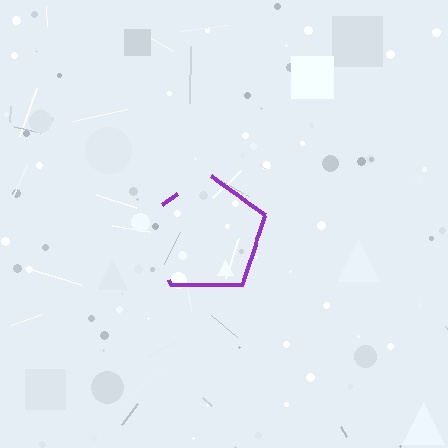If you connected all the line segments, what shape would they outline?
They would outline a pentagon.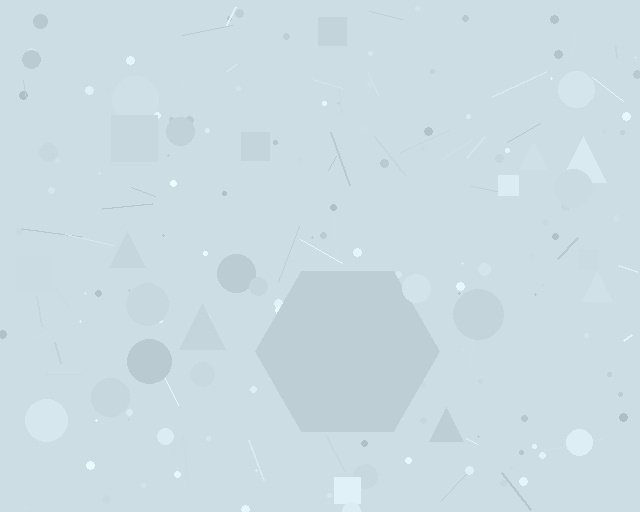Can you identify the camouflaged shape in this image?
The camouflaged shape is a hexagon.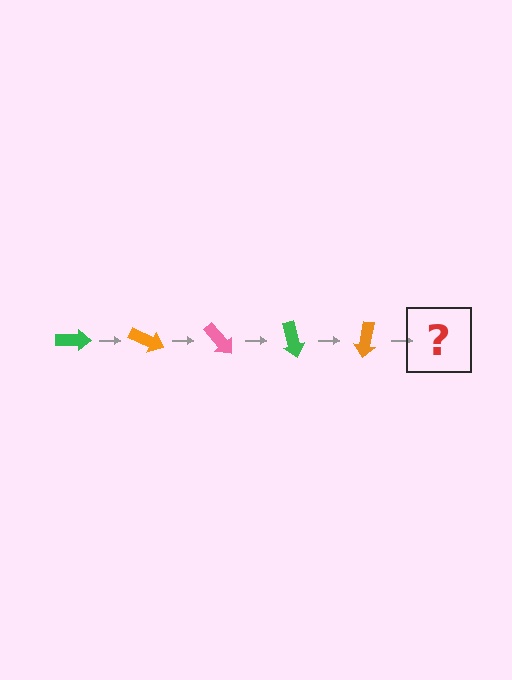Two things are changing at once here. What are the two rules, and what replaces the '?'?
The two rules are that it rotates 25 degrees each step and the color cycles through green, orange, and pink. The '?' should be a pink arrow, rotated 125 degrees from the start.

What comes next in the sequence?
The next element should be a pink arrow, rotated 125 degrees from the start.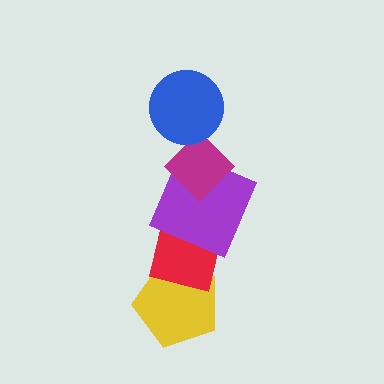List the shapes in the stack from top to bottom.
From top to bottom: the blue circle, the magenta diamond, the purple square, the red square, the yellow pentagon.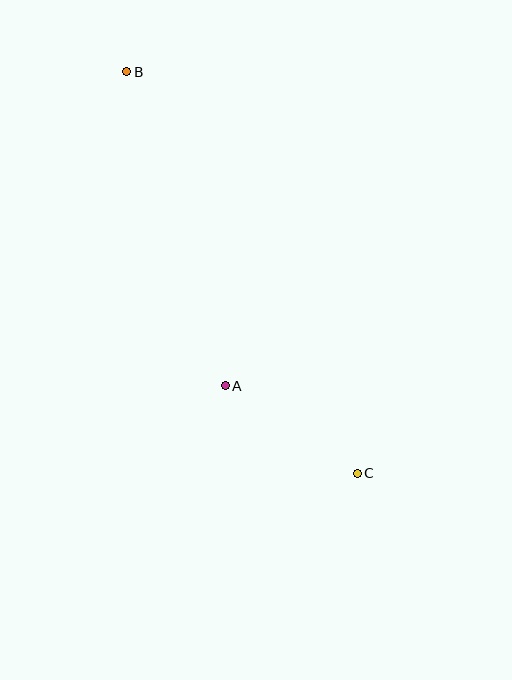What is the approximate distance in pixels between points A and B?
The distance between A and B is approximately 329 pixels.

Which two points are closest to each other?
Points A and C are closest to each other.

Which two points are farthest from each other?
Points B and C are farthest from each other.